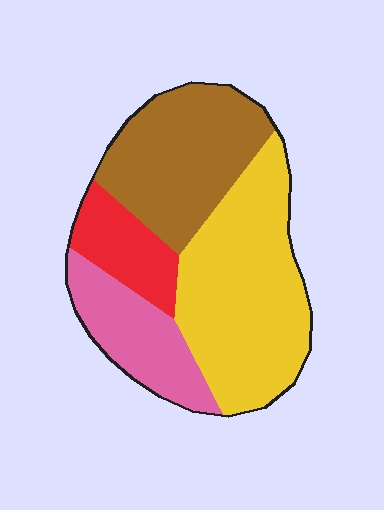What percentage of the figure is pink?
Pink takes up about one sixth (1/6) of the figure.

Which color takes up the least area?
Red, at roughly 10%.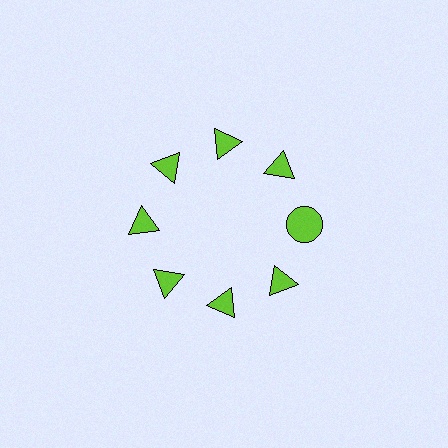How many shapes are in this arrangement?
There are 8 shapes arranged in a ring pattern.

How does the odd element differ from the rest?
It has a different shape: circle instead of triangle.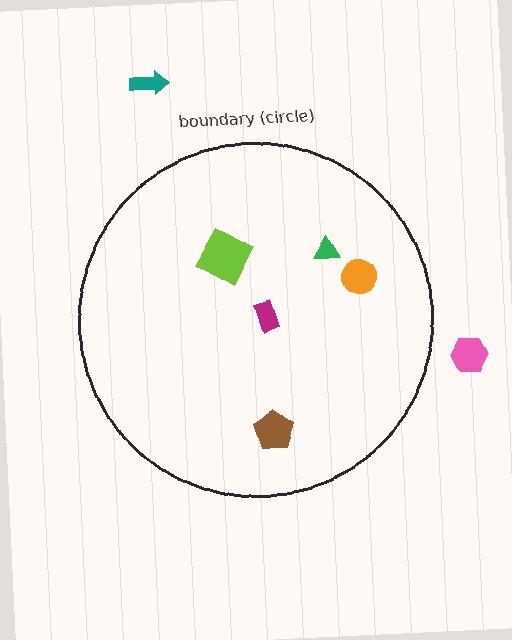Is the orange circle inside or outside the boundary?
Inside.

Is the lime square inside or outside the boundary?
Inside.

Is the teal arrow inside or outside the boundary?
Outside.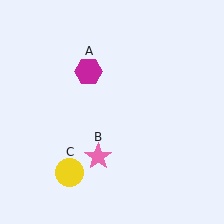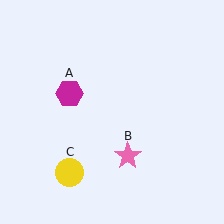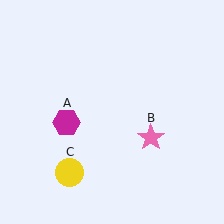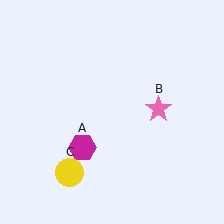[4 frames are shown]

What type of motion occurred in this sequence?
The magenta hexagon (object A), pink star (object B) rotated counterclockwise around the center of the scene.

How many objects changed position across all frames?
2 objects changed position: magenta hexagon (object A), pink star (object B).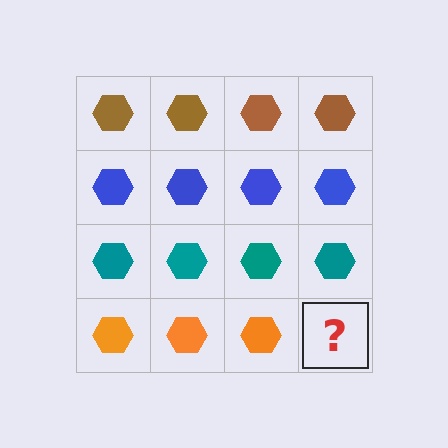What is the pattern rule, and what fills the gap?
The rule is that each row has a consistent color. The gap should be filled with an orange hexagon.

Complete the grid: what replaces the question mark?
The question mark should be replaced with an orange hexagon.